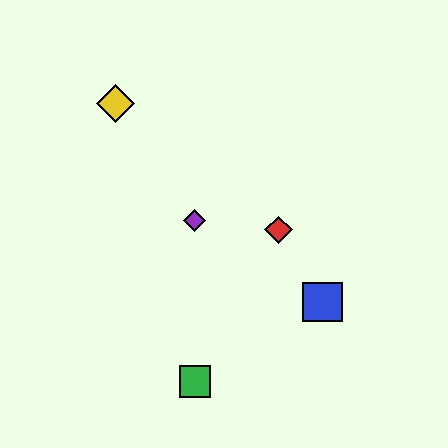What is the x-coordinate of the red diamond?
The red diamond is at x≈279.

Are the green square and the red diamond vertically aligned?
No, the green square is at x≈195 and the red diamond is at x≈279.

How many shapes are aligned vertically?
2 shapes (the green square, the purple diamond) are aligned vertically.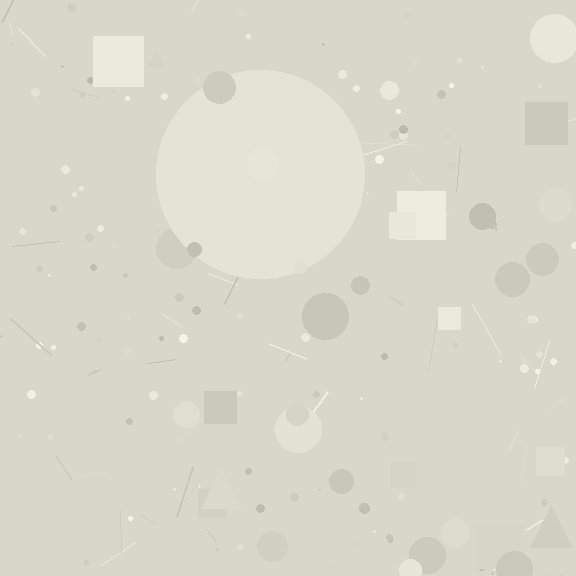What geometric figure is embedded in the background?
A circle is embedded in the background.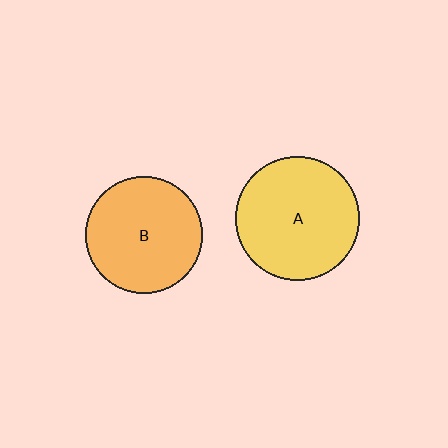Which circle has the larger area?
Circle A (yellow).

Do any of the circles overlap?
No, none of the circles overlap.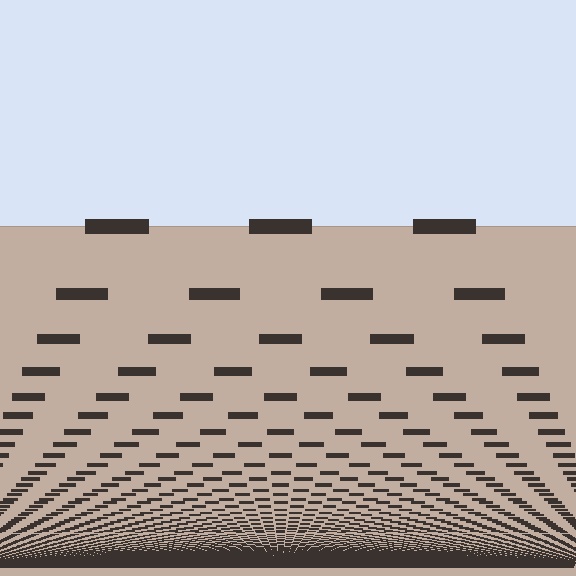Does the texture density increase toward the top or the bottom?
Density increases toward the bottom.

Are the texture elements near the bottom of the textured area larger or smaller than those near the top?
Smaller. The gradient is inverted — elements near the bottom are smaller and denser.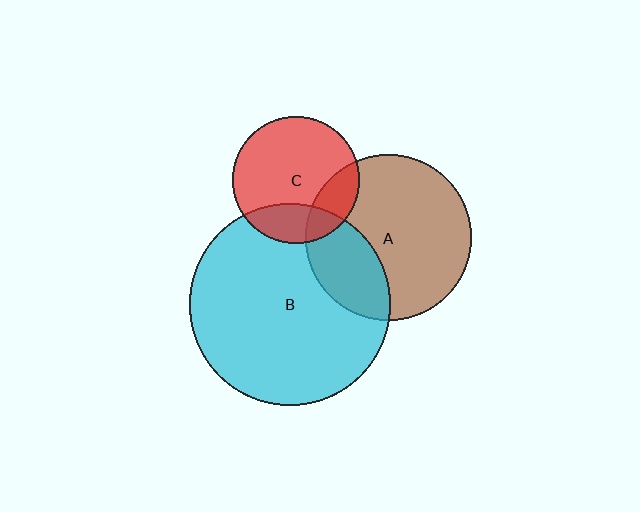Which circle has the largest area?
Circle B (cyan).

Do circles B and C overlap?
Yes.